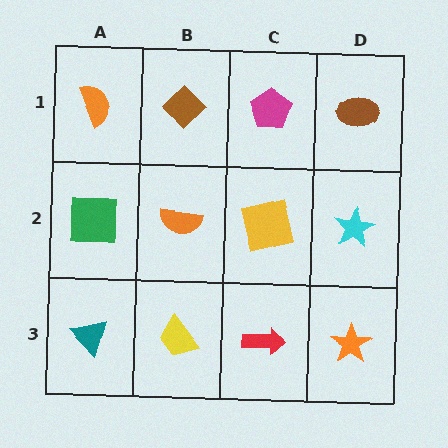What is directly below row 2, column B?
A yellow trapezoid.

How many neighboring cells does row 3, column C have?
3.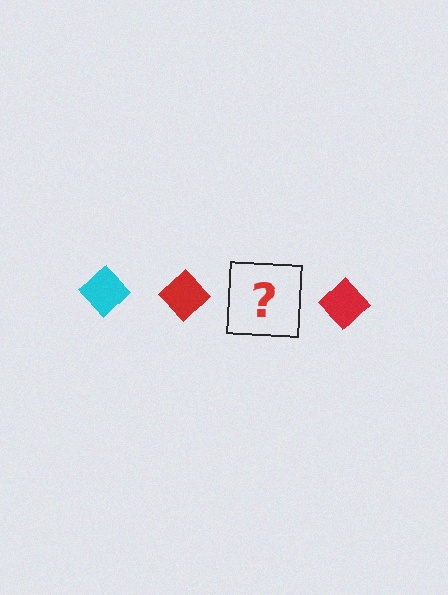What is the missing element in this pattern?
The missing element is a cyan diamond.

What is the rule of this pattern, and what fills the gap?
The rule is that the pattern cycles through cyan, red diamonds. The gap should be filled with a cyan diamond.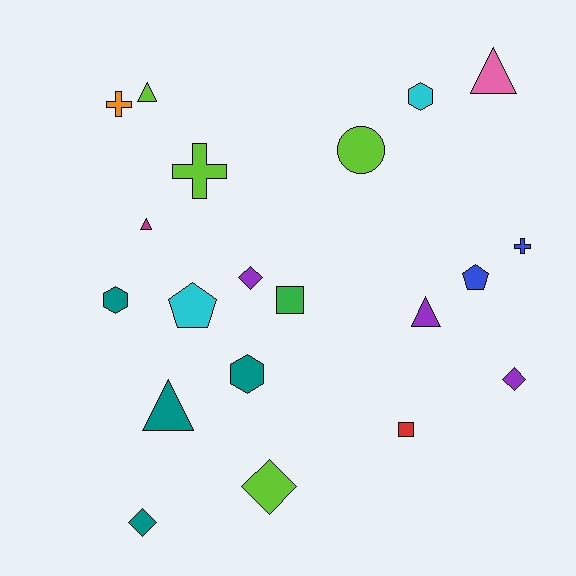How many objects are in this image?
There are 20 objects.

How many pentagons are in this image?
There are 2 pentagons.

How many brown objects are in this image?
There are no brown objects.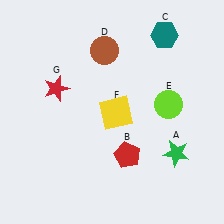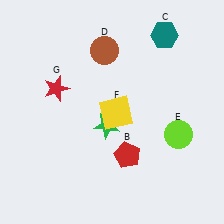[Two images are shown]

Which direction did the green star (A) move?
The green star (A) moved left.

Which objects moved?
The objects that moved are: the green star (A), the lime circle (E).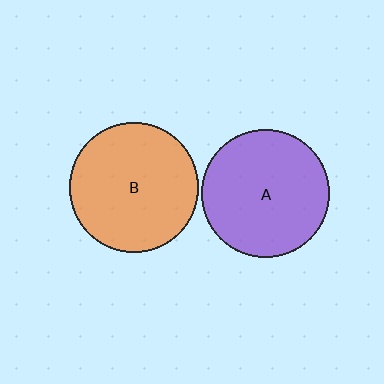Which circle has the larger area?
Circle B (orange).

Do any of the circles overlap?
No, none of the circles overlap.